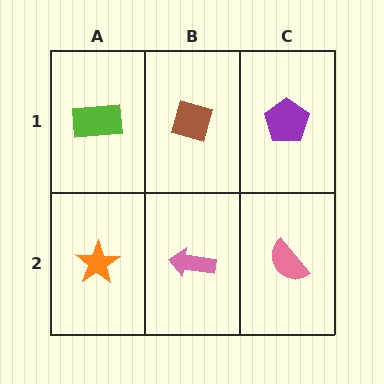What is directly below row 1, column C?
A pink semicircle.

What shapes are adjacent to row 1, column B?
A pink arrow (row 2, column B), a lime rectangle (row 1, column A), a purple pentagon (row 1, column C).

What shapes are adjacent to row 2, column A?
A lime rectangle (row 1, column A), a pink arrow (row 2, column B).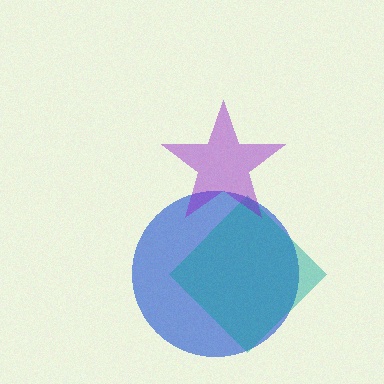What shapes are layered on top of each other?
The layered shapes are: a blue circle, a teal diamond, a purple star.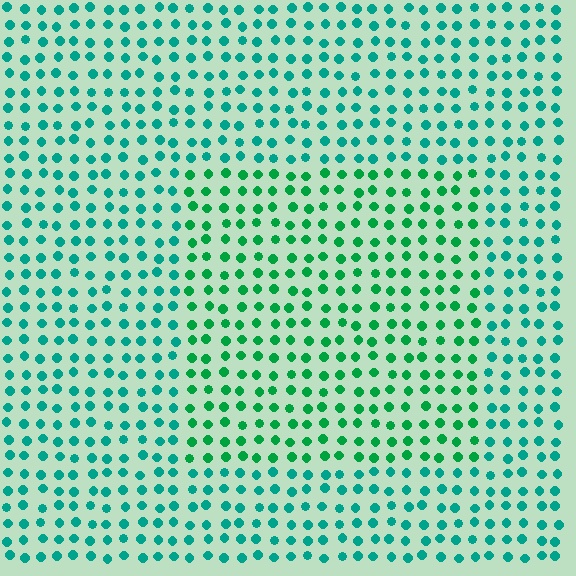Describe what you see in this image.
The image is filled with small teal elements in a uniform arrangement. A rectangle-shaped region is visible where the elements are tinted to a slightly different hue, forming a subtle color boundary.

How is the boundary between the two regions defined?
The boundary is defined purely by a slight shift in hue (about 28 degrees). Spacing, size, and orientation are identical on both sides.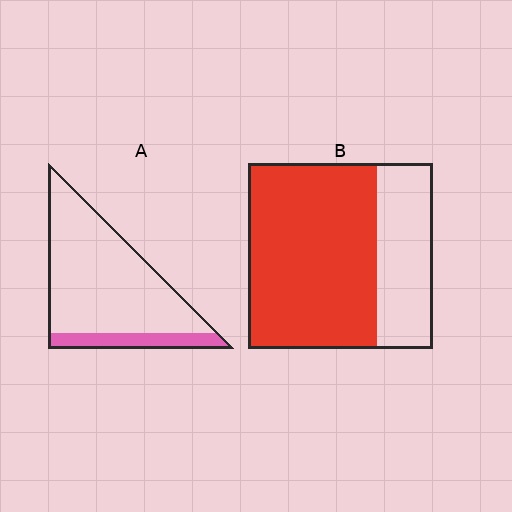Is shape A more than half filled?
No.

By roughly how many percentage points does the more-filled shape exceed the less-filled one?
By roughly 55 percentage points (B over A).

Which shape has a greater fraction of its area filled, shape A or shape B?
Shape B.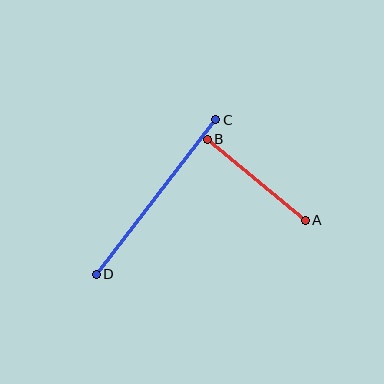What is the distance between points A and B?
The distance is approximately 127 pixels.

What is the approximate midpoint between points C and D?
The midpoint is at approximately (156, 197) pixels.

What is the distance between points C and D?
The distance is approximately 196 pixels.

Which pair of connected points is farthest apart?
Points C and D are farthest apart.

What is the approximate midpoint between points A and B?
The midpoint is at approximately (256, 180) pixels.